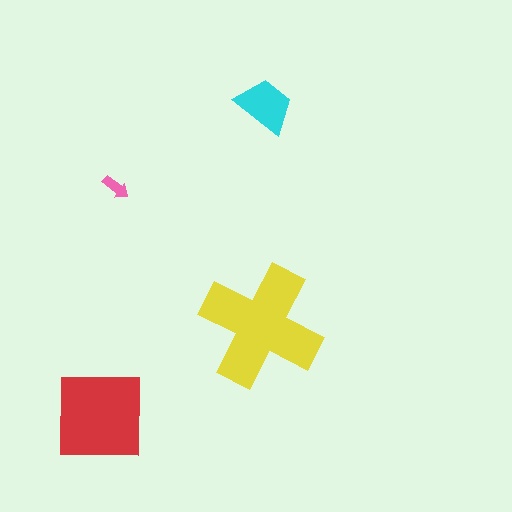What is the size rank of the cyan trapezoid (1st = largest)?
3rd.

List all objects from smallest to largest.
The pink arrow, the cyan trapezoid, the red square, the yellow cross.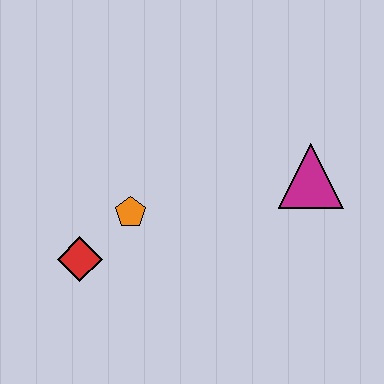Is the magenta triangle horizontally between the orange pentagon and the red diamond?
No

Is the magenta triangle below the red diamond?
No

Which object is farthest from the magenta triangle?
The red diamond is farthest from the magenta triangle.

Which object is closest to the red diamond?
The orange pentagon is closest to the red diamond.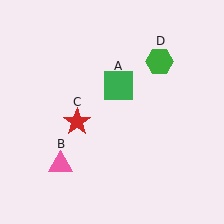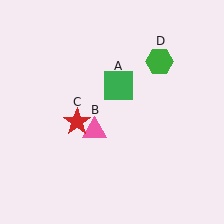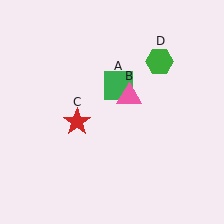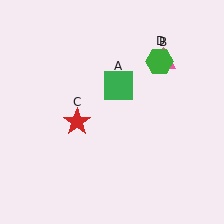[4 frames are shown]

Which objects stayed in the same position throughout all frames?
Green square (object A) and red star (object C) and green hexagon (object D) remained stationary.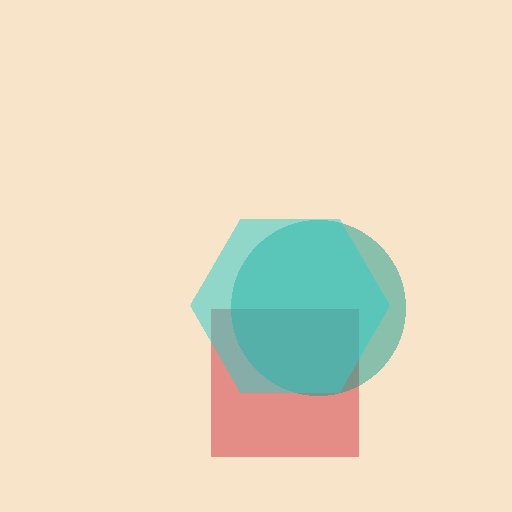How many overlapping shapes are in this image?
There are 3 overlapping shapes in the image.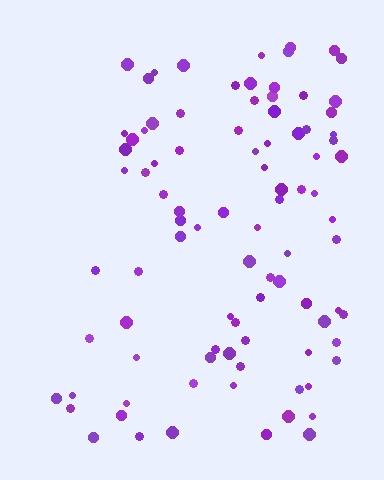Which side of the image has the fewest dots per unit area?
The left.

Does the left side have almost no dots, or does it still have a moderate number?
Still a moderate number, just noticeably fewer than the right.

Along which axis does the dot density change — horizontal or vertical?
Horizontal.